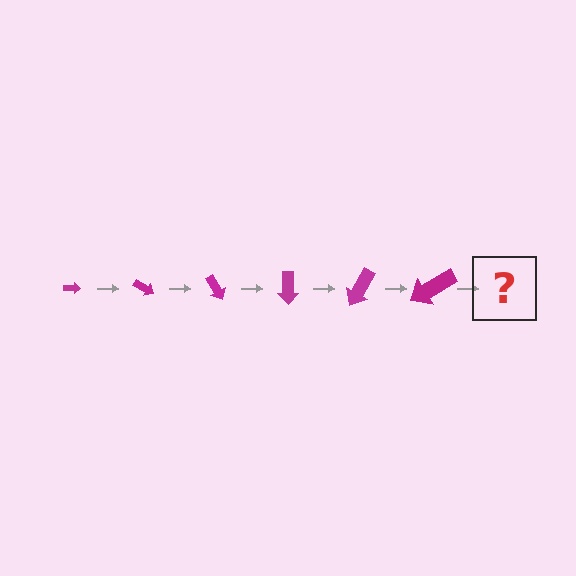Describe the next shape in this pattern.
It should be an arrow, larger than the previous one and rotated 180 degrees from the start.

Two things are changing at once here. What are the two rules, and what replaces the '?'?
The two rules are that the arrow grows larger each step and it rotates 30 degrees each step. The '?' should be an arrow, larger than the previous one and rotated 180 degrees from the start.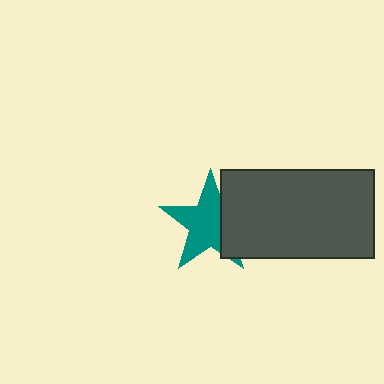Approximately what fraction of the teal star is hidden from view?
Roughly 32% of the teal star is hidden behind the dark gray rectangle.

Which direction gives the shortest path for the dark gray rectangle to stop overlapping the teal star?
Moving right gives the shortest separation.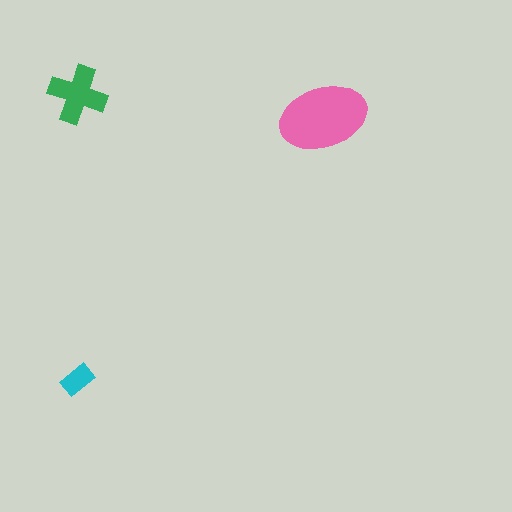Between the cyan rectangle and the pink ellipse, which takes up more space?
The pink ellipse.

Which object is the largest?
The pink ellipse.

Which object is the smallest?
The cyan rectangle.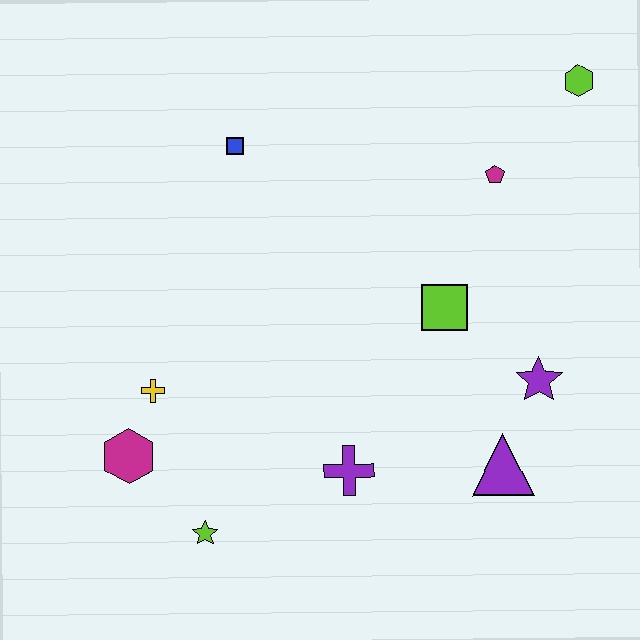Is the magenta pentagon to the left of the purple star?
Yes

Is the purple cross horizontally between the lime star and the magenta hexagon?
No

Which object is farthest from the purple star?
The magenta hexagon is farthest from the purple star.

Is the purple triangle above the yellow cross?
No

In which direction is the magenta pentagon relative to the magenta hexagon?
The magenta pentagon is to the right of the magenta hexagon.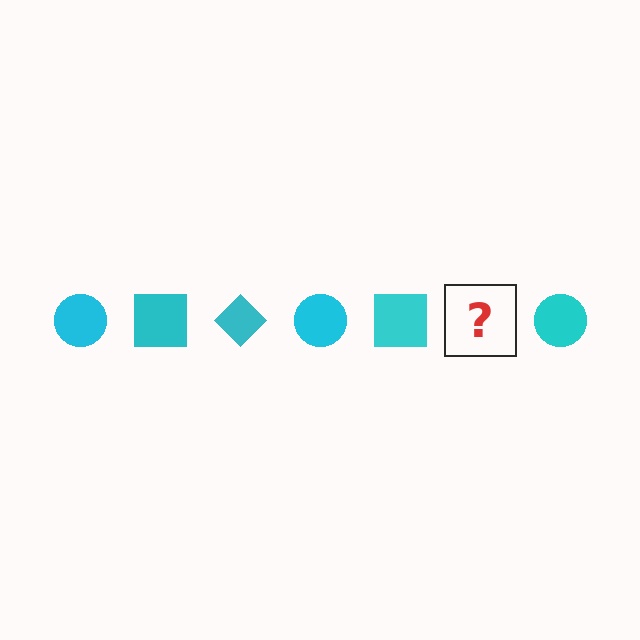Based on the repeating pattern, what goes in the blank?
The blank should be a cyan diamond.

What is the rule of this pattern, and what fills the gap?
The rule is that the pattern cycles through circle, square, diamond shapes in cyan. The gap should be filled with a cyan diamond.